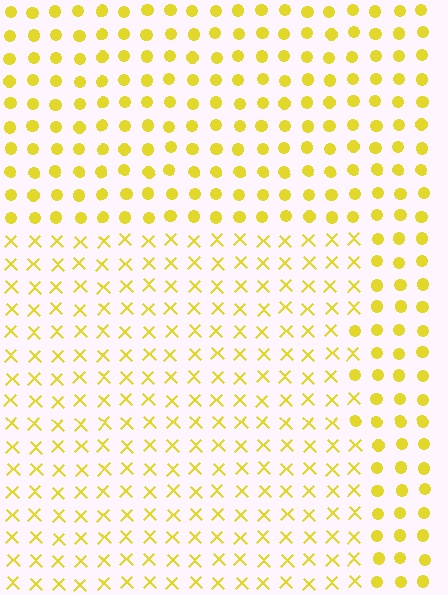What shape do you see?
I see a rectangle.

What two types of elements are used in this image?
The image uses X marks inside the rectangle region and circles outside it.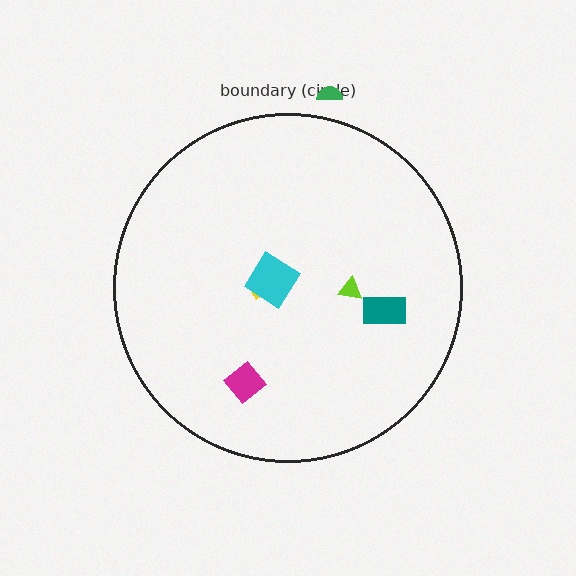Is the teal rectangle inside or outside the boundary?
Inside.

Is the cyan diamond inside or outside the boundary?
Inside.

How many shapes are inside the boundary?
5 inside, 1 outside.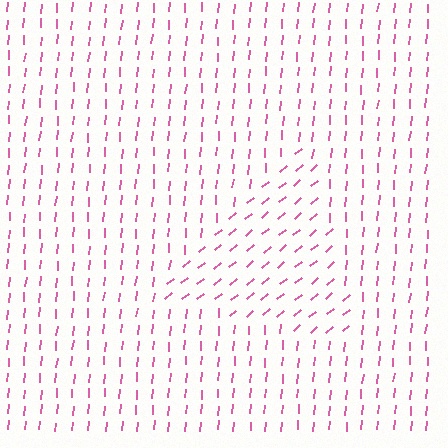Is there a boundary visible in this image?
Yes, there is a texture boundary formed by a change in line orientation.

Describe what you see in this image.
The image is filled with small pink line segments. A triangle region in the image has lines oriented differently from the surrounding lines, creating a visible texture boundary.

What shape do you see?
I see a triangle.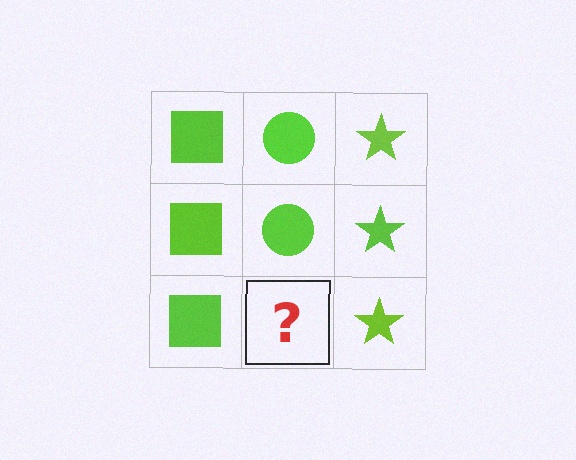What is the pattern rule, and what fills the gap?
The rule is that each column has a consistent shape. The gap should be filled with a lime circle.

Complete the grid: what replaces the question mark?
The question mark should be replaced with a lime circle.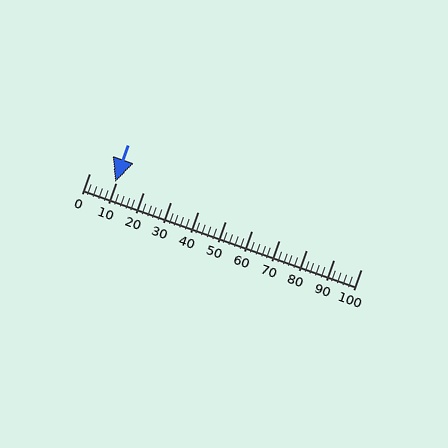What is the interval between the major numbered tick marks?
The major tick marks are spaced 10 units apart.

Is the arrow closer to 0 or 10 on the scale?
The arrow is closer to 10.